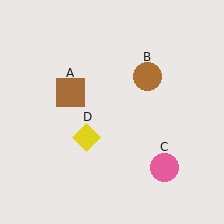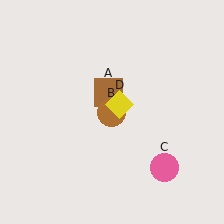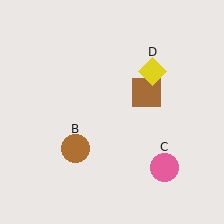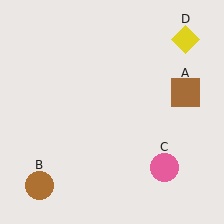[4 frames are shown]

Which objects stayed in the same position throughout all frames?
Pink circle (object C) remained stationary.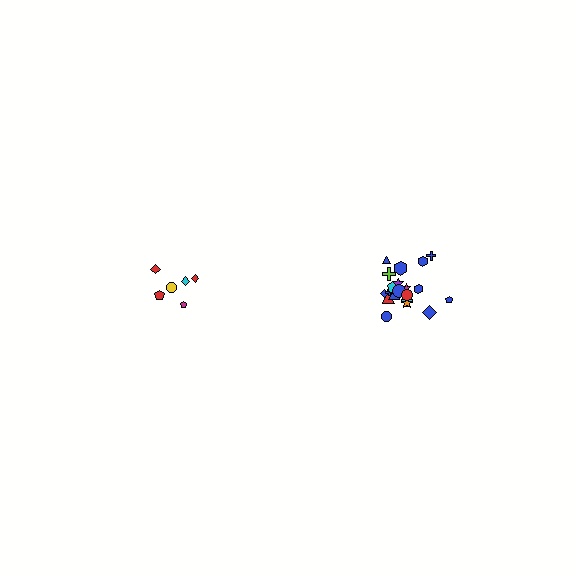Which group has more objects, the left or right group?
The right group.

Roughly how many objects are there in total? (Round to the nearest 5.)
Roughly 30 objects in total.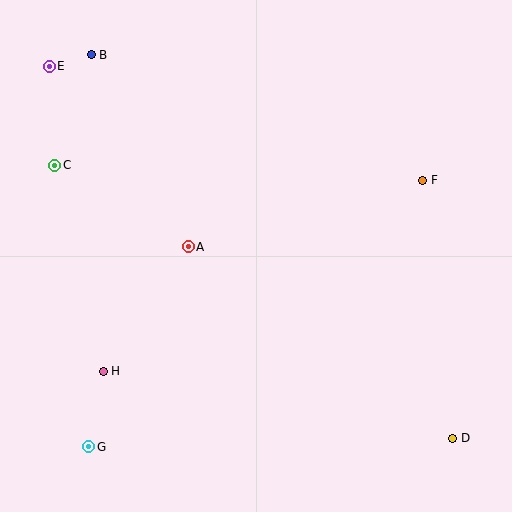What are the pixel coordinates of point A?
Point A is at (188, 247).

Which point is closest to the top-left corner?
Point E is closest to the top-left corner.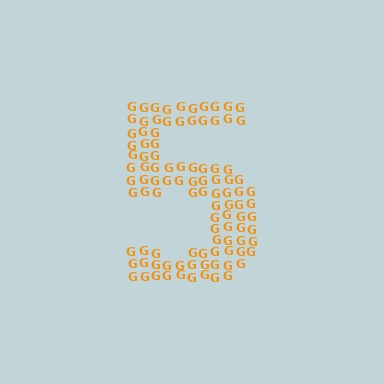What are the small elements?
The small elements are letter G's.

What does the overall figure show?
The overall figure shows the digit 5.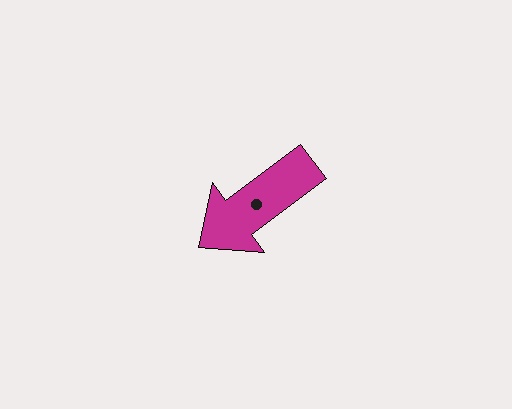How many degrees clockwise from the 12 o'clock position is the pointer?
Approximately 233 degrees.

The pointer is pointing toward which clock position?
Roughly 8 o'clock.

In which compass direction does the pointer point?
Southwest.